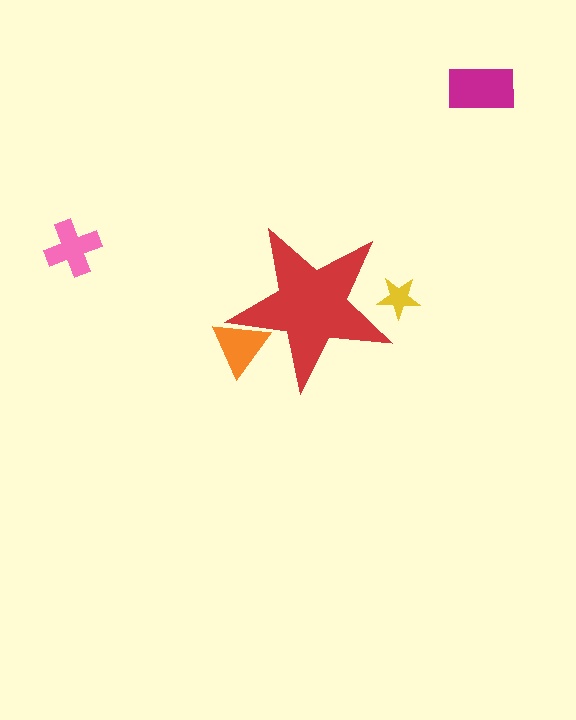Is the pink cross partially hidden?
No, the pink cross is fully visible.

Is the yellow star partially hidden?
Yes, the yellow star is partially hidden behind the red star.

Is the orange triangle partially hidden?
Yes, the orange triangle is partially hidden behind the red star.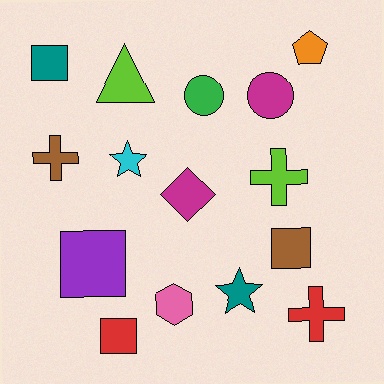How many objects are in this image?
There are 15 objects.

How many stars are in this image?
There are 2 stars.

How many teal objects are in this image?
There are 2 teal objects.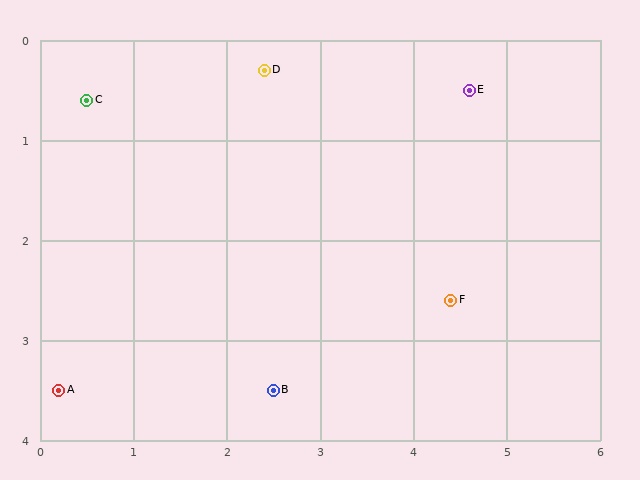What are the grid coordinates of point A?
Point A is at approximately (0.2, 3.5).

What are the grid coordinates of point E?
Point E is at approximately (4.6, 0.5).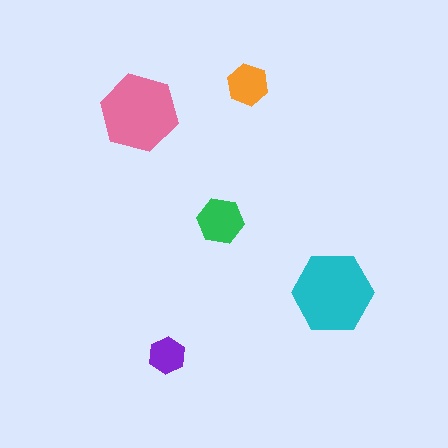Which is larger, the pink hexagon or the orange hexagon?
The pink one.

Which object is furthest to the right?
The cyan hexagon is rightmost.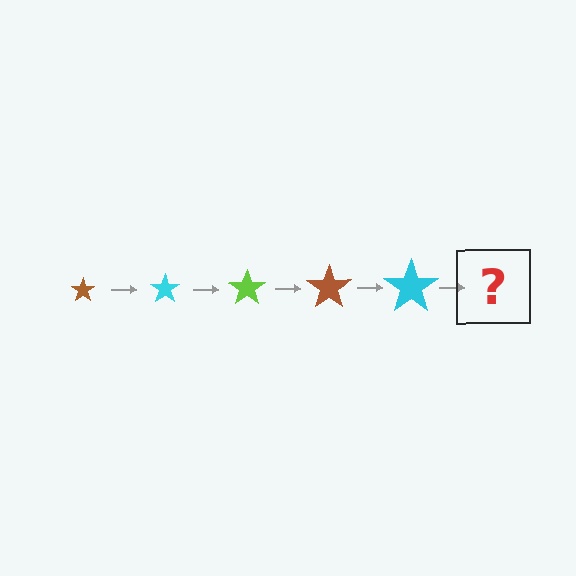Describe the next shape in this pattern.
It should be a lime star, larger than the previous one.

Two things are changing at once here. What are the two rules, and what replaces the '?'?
The two rules are that the star grows larger each step and the color cycles through brown, cyan, and lime. The '?' should be a lime star, larger than the previous one.